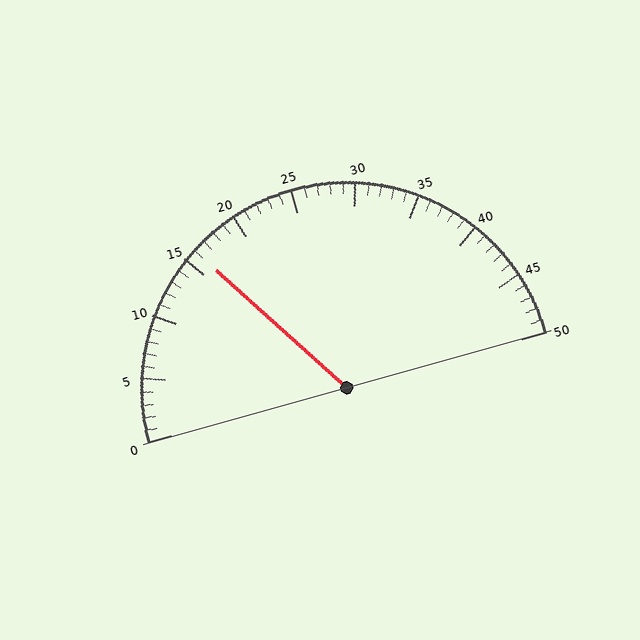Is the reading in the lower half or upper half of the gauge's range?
The reading is in the lower half of the range (0 to 50).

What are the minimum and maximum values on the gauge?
The gauge ranges from 0 to 50.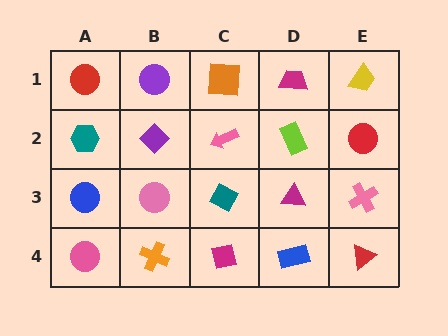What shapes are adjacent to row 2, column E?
A yellow trapezoid (row 1, column E), a pink cross (row 3, column E), a lime rectangle (row 2, column D).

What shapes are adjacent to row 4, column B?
A pink circle (row 3, column B), a pink circle (row 4, column A), a magenta square (row 4, column C).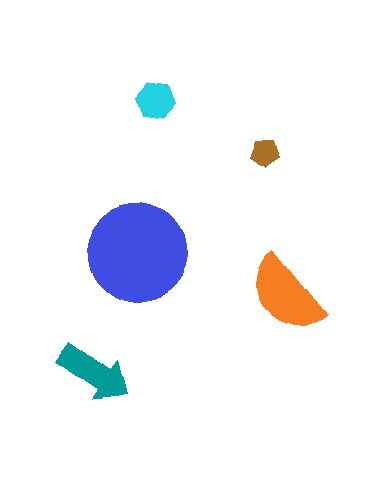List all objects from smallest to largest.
The brown pentagon, the cyan hexagon, the teal arrow, the orange semicircle, the blue circle.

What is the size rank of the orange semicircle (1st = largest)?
2nd.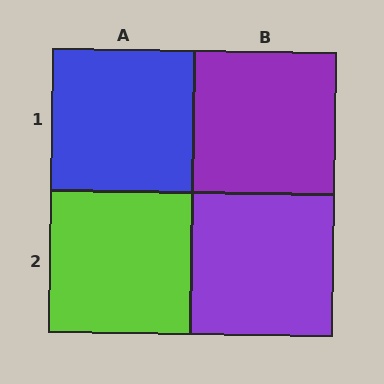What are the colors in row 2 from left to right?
Lime, purple.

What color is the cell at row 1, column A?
Blue.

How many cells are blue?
1 cell is blue.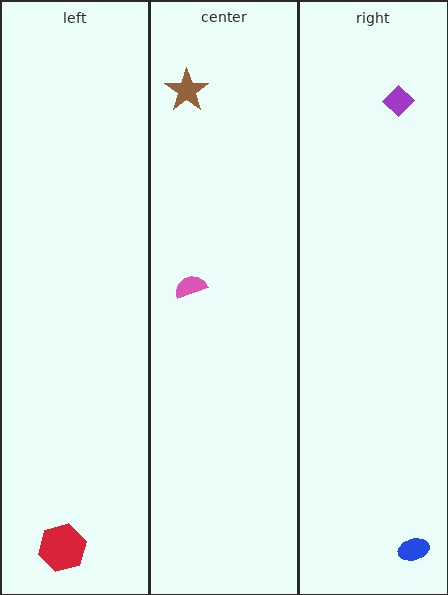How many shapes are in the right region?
2.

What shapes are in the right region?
The purple diamond, the blue ellipse.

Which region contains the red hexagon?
The left region.